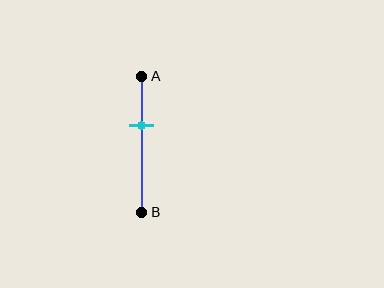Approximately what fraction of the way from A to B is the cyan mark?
The cyan mark is approximately 35% of the way from A to B.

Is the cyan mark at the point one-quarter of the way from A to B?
No, the mark is at about 35% from A, not at the 25% one-quarter point.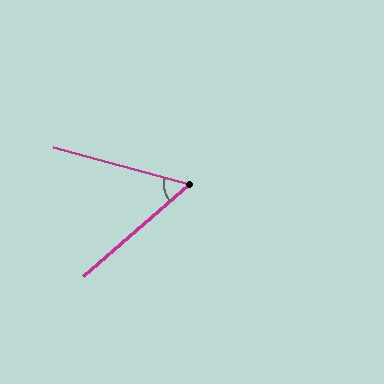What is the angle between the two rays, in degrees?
Approximately 56 degrees.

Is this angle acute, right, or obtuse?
It is acute.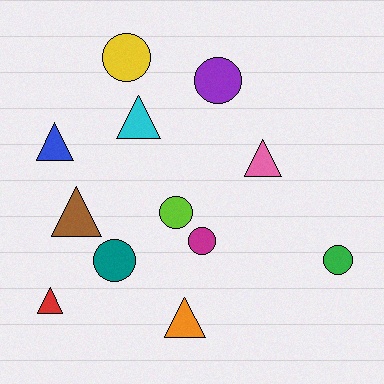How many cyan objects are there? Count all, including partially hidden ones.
There is 1 cyan object.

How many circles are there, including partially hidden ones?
There are 6 circles.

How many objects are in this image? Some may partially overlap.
There are 12 objects.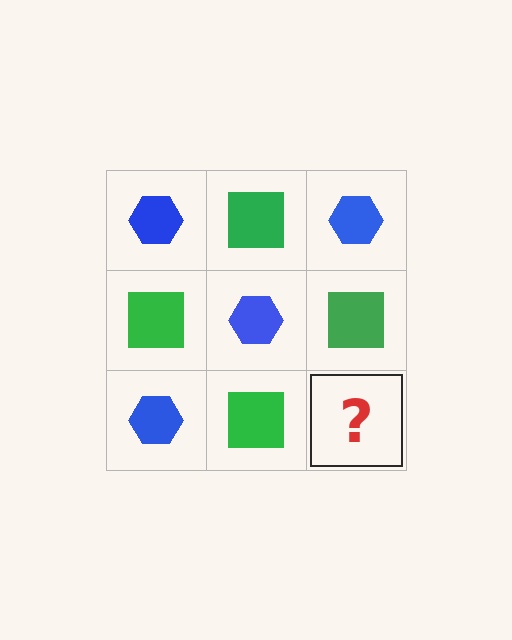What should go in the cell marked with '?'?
The missing cell should contain a blue hexagon.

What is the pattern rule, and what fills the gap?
The rule is that it alternates blue hexagon and green square in a checkerboard pattern. The gap should be filled with a blue hexagon.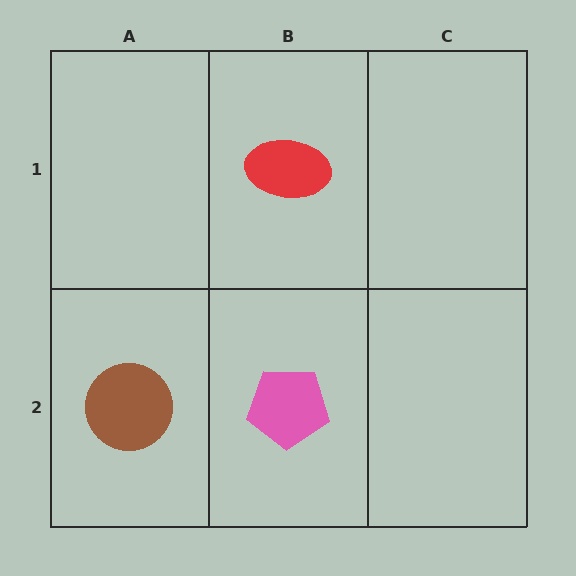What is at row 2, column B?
A pink pentagon.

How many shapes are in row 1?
1 shape.